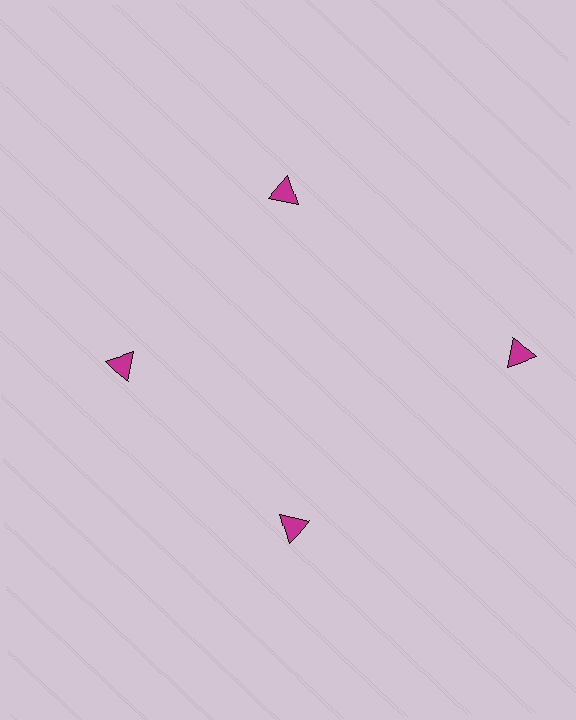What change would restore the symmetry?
The symmetry would be restored by moving it inward, back onto the ring so that all 4 triangles sit at equal angles and equal distance from the center.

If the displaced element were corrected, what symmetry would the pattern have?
It would have 4-fold rotational symmetry — the pattern would map onto itself every 90 degrees.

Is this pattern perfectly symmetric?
No. The 4 magenta triangles are arranged in a ring, but one element near the 3 o'clock position is pushed outward from the center, breaking the 4-fold rotational symmetry.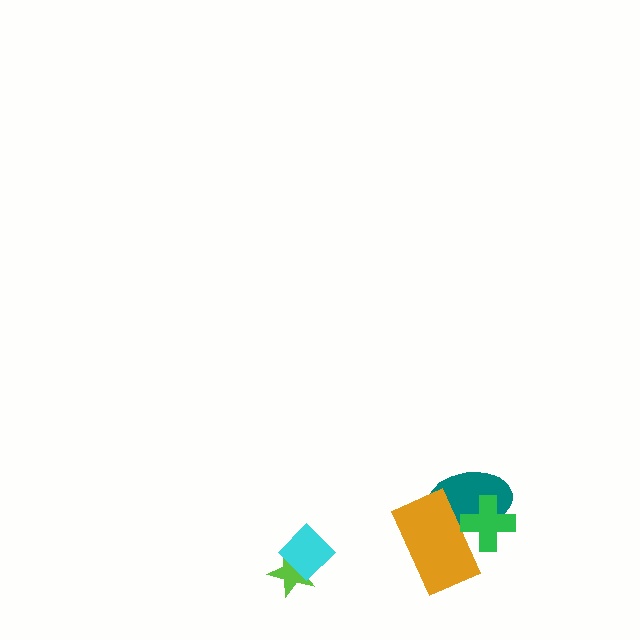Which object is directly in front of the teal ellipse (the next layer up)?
The orange rectangle is directly in front of the teal ellipse.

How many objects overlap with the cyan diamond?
1 object overlaps with the cyan diamond.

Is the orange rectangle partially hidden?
Yes, it is partially covered by another shape.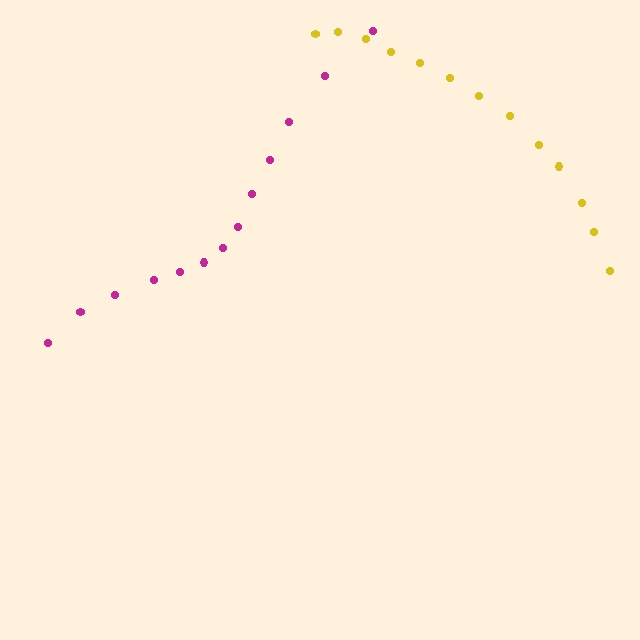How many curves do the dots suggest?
There are 2 distinct paths.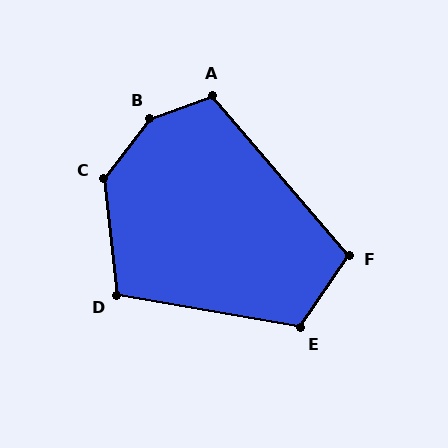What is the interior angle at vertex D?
Approximately 106 degrees (obtuse).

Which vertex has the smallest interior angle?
F, at approximately 106 degrees.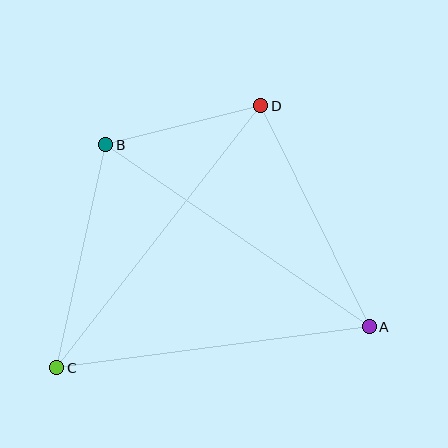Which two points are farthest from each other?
Points C and D are farthest from each other.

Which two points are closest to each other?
Points B and D are closest to each other.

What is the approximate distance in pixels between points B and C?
The distance between B and C is approximately 228 pixels.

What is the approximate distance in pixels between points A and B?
The distance between A and B is approximately 320 pixels.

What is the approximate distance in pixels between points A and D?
The distance between A and D is approximately 246 pixels.